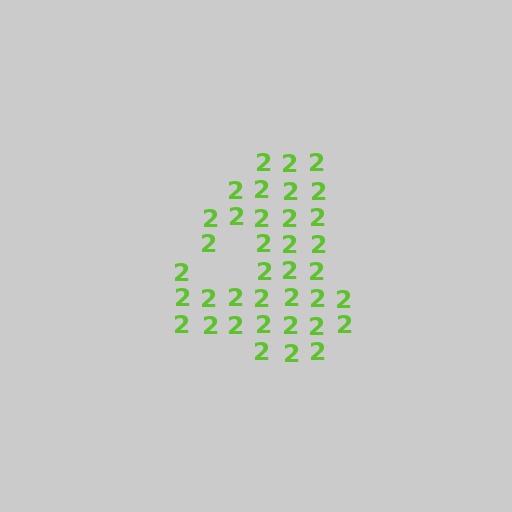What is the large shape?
The large shape is the digit 4.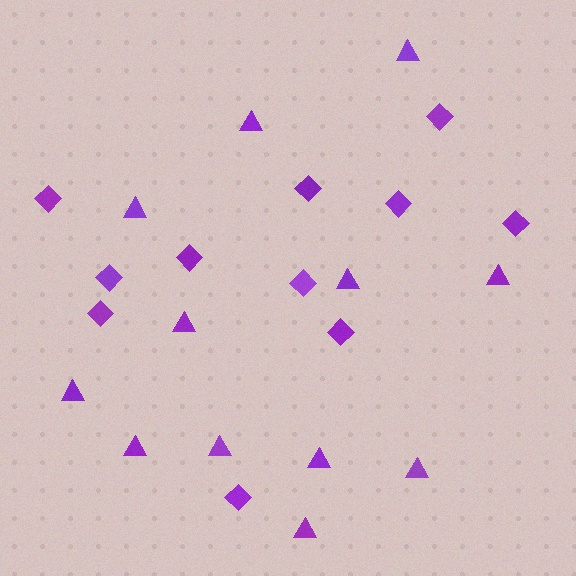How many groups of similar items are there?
There are 2 groups: one group of diamonds (11) and one group of triangles (12).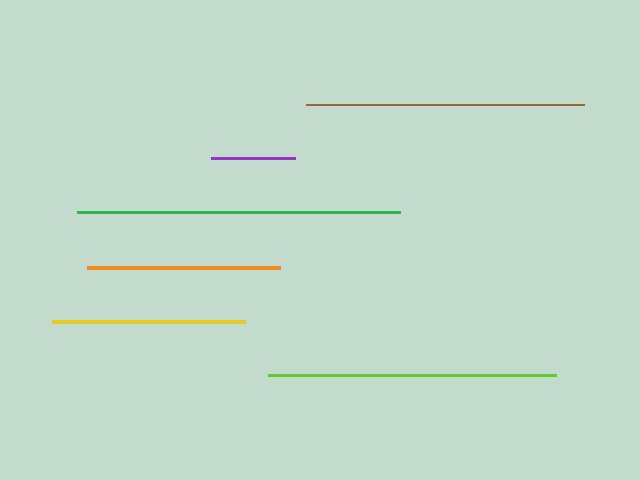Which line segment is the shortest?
The purple line is the shortest at approximately 84 pixels.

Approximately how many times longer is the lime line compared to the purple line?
The lime line is approximately 3.4 times the length of the purple line.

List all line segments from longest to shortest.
From longest to shortest: green, lime, brown, yellow, orange, purple.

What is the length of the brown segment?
The brown segment is approximately 278 pixels long.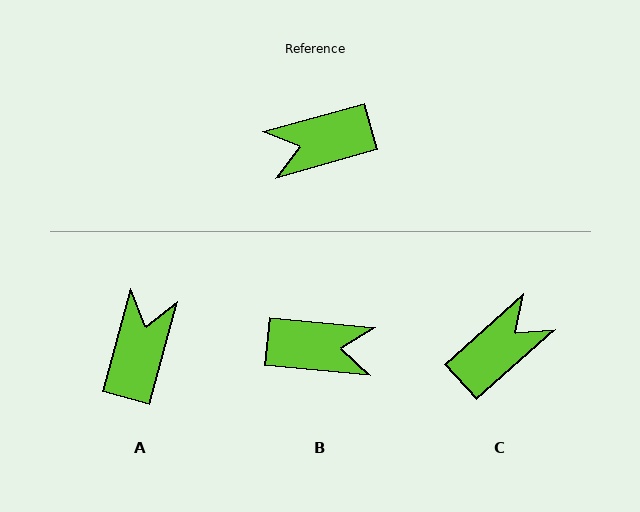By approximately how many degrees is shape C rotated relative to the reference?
Approximately 154 degrees clockwise.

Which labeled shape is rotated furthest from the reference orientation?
B, about 159 degrees away.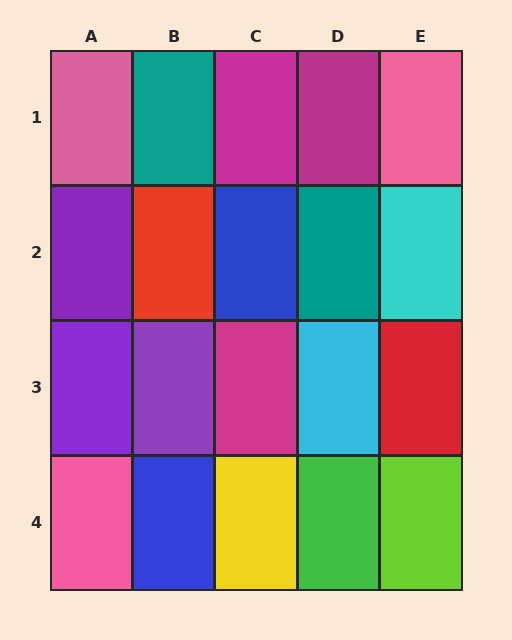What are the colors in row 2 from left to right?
Purple, red, blue, teal, cyan.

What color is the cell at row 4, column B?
Blue.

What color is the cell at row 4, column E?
Lime.